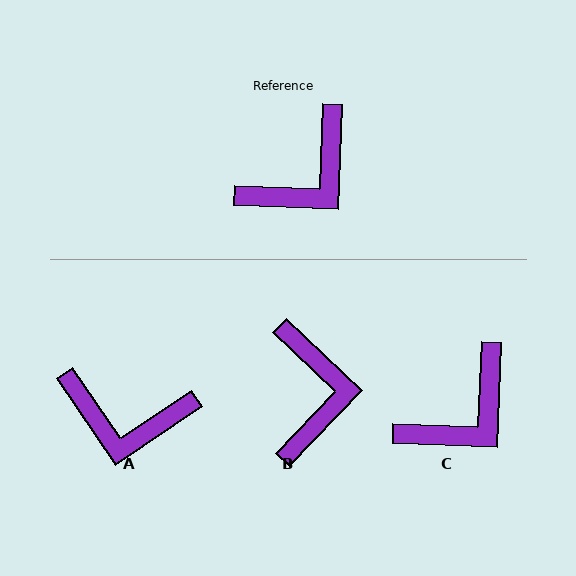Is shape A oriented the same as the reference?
No, it is off by about 53 degrees.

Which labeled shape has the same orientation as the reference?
C.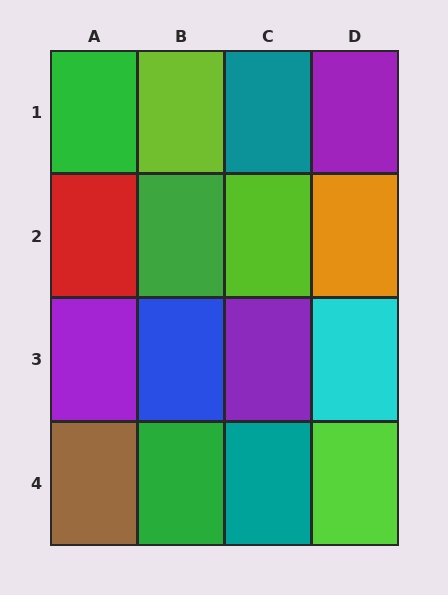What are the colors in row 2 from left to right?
Red, green, lime, orange.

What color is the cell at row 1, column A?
Green.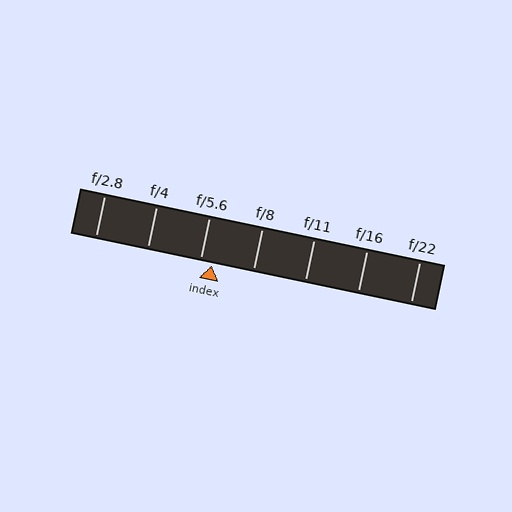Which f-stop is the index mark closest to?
The index mark is closest to f/5.6.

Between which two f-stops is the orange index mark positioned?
The index mark is between f/5.6 and f/8.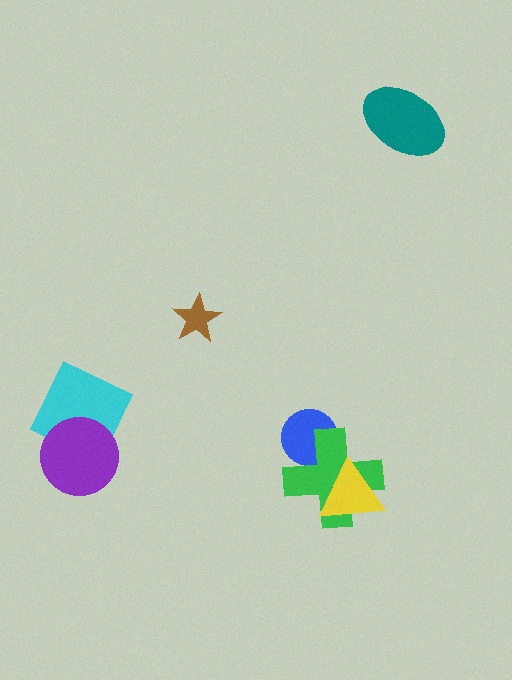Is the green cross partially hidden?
Yes, it is partially covered by another shape.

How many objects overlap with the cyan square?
1 object overlaps with the cyan square.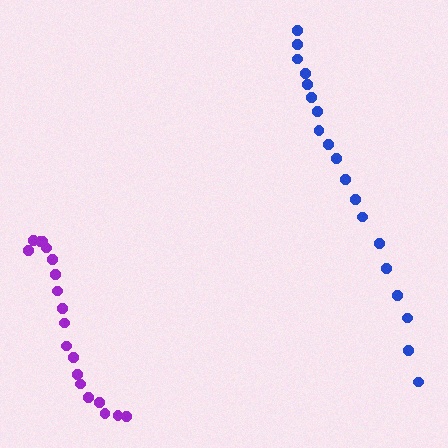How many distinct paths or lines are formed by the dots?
There are 2 distinct paths.